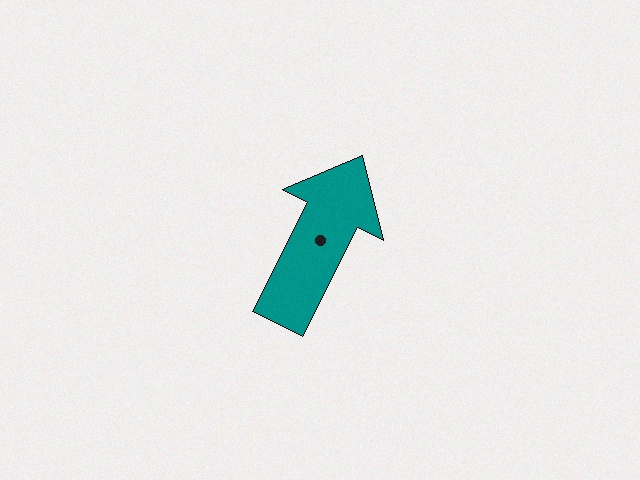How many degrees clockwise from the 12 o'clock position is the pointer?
Approximately 27 degrees.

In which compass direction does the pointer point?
Northeast.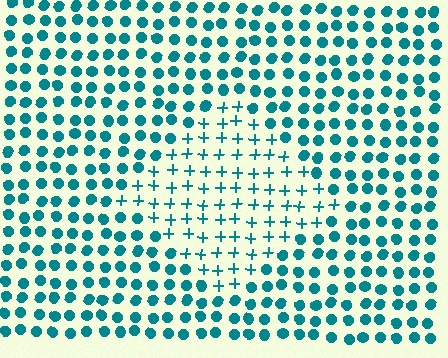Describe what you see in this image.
The image is filled with small teal elements arranged in a uniform grid. A diamond-shaped region contains plus signs, while the surrounding area contains circles. The boundary is defined purely by the change in element shape.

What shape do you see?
I see a diamond.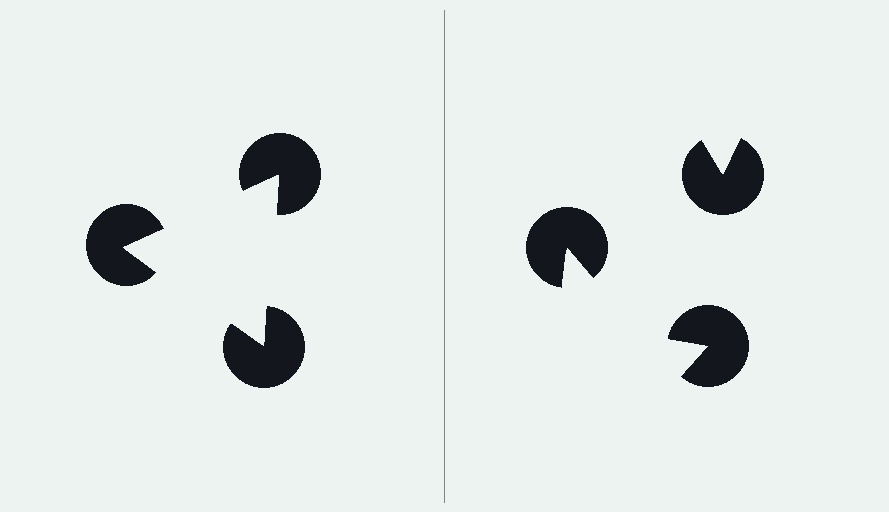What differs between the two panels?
The pac-man discs are positioned identically on both sides; only the wedge orientations differ. On the left they align to a triangle; on the right they are misaligned.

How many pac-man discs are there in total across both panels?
6 — 3 on each side.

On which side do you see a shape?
An illusory triangle appears on the left side. On the right side the wedge cuts are rotated, so no coherent shape forms.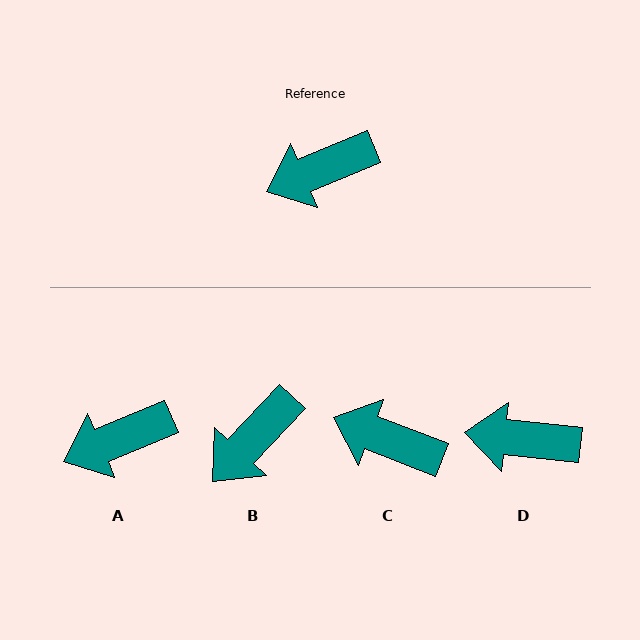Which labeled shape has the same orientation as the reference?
A.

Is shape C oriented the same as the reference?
No, it is off by about 44 degrees.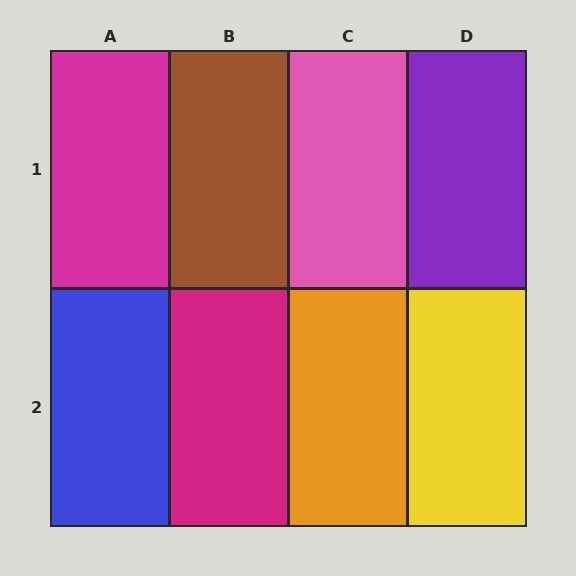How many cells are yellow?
1 cell is yellow.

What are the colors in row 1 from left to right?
Magenta, brown, pink, purple.